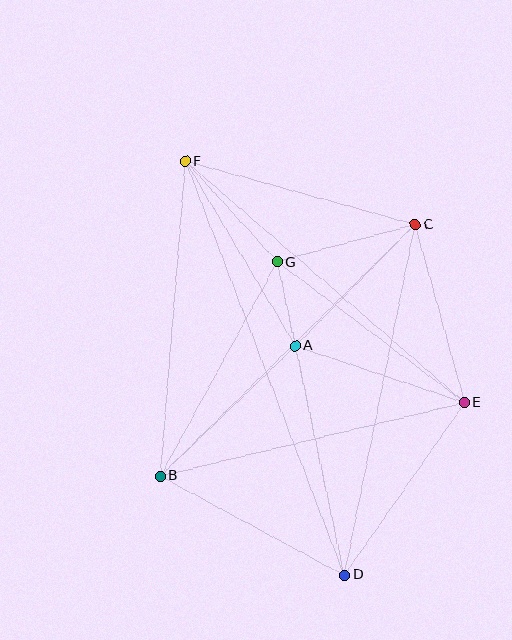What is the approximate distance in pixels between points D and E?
The distance between D and E is approximately 210 pixels.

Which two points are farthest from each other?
Points D and F are farthest from each other.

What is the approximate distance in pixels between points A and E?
The distance between A and E is approximately 178 pixels.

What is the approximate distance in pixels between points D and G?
The distance between D and G is approximately 320 pixels.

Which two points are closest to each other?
Points A and G are closest to each other.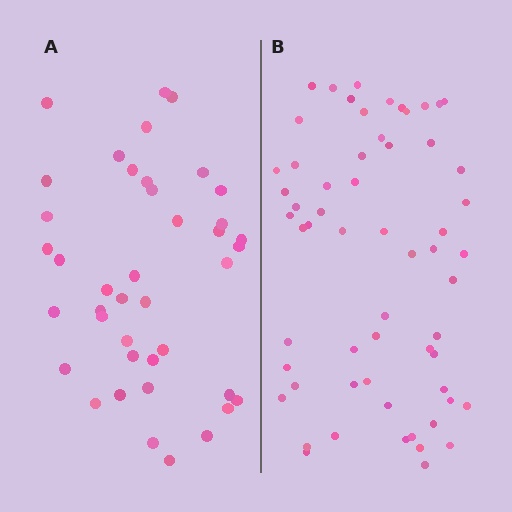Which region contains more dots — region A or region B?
Region B (the right region) has more dots.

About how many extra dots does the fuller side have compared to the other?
Region B has approximately 20 more dots than region A.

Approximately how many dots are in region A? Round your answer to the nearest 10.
About 40 dots. (The exact count is 41, which rounds to 40.)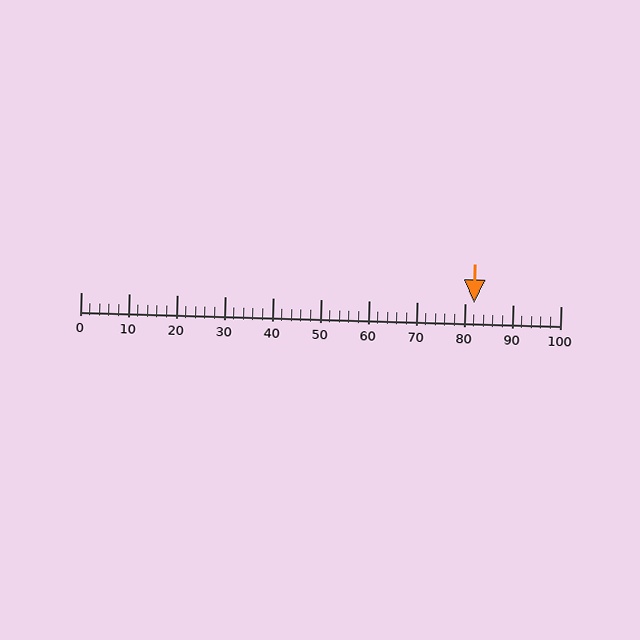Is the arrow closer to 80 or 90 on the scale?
The arrow is closer to 80.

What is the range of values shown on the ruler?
The ruler shows values from 0 to 100.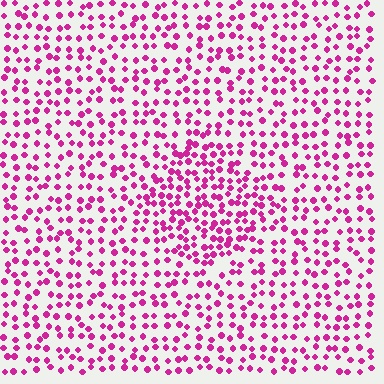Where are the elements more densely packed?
The elements are more densely packed inside the diamond boundary.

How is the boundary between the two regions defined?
The boundary is defined by a change in element density (approximately 1.6x ratio). All elements are the same color, size, and shape.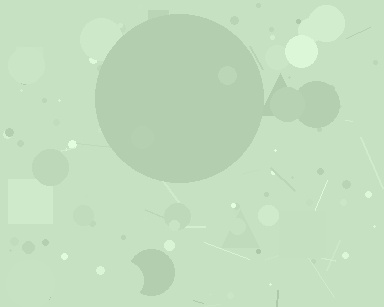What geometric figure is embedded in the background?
A circle is embedded in the background.